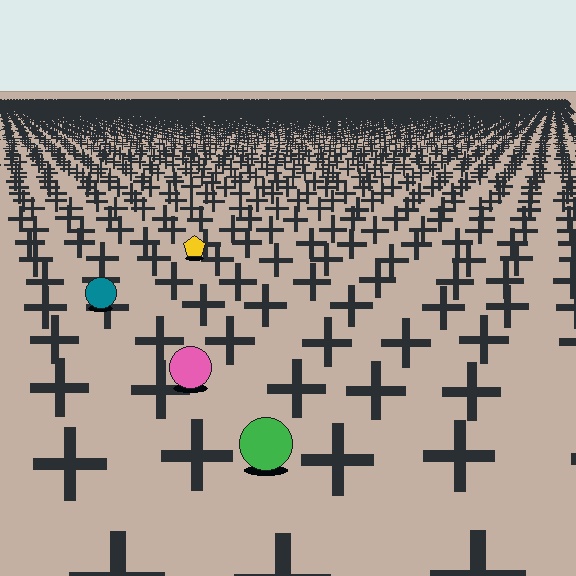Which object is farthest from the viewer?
The yellow pentagon is farthest from the viewer. It appears smaller and the ground texture around it is denser.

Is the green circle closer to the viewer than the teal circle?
Yes. The green circle is closer — you can tell from the texture gradient: the ground texture is coarser near it.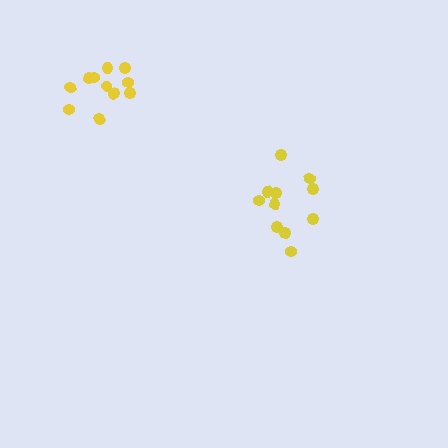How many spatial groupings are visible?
There are 2 spatial groupings.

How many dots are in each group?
Group 1: 11 dots, Group 2: 11 dots (22 total).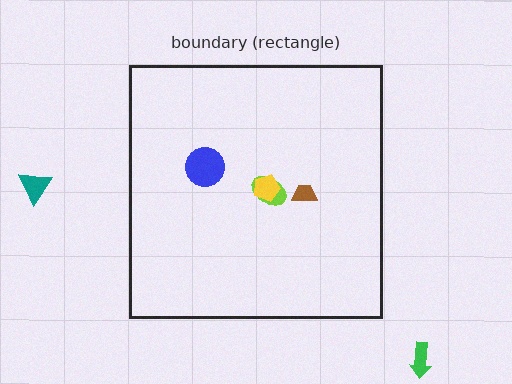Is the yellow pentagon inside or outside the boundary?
Inside.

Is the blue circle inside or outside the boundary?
Inside.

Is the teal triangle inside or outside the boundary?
Outside.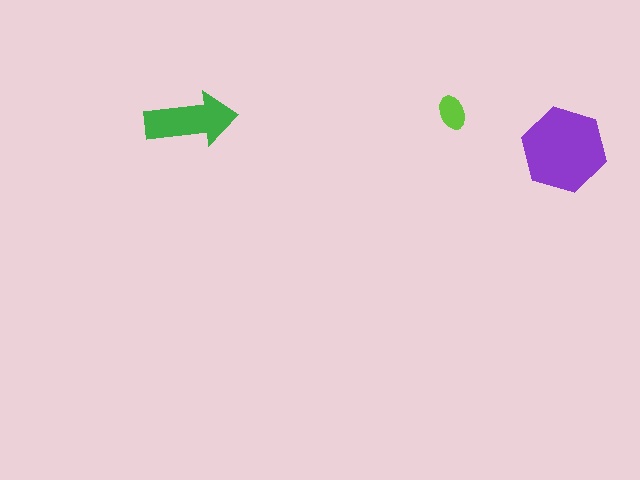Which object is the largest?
The purple hexagon.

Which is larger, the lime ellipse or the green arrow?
The green arrow.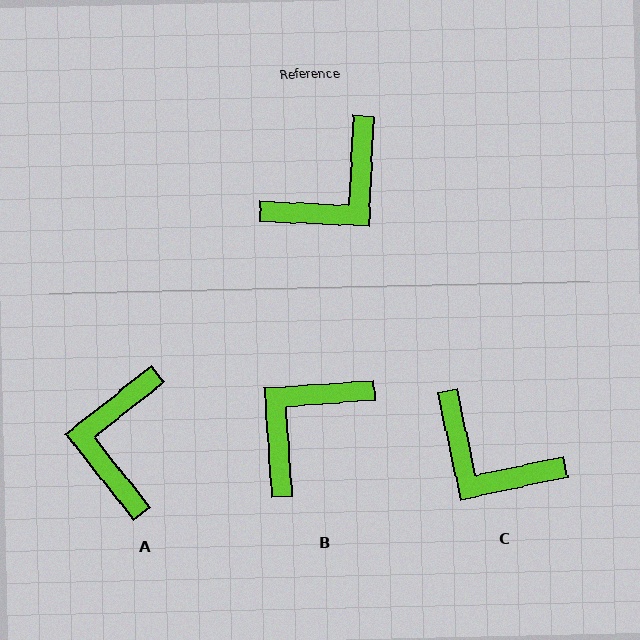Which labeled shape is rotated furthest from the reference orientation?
B, about 174 degrees away.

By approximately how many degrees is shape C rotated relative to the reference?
Approximately 75 degrees clockwise.